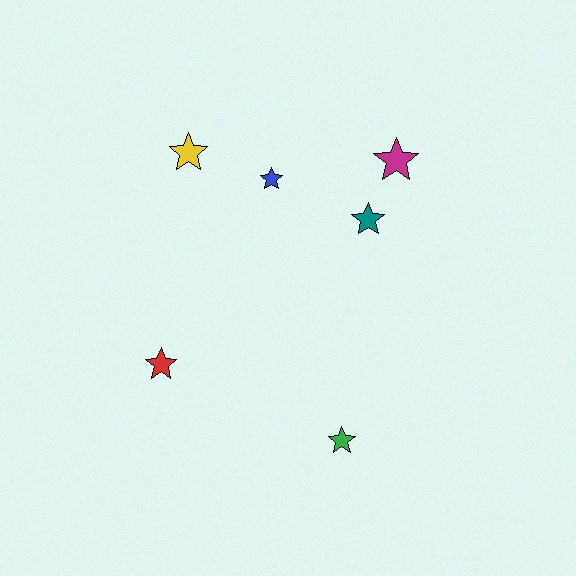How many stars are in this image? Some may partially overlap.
There are 6 stars.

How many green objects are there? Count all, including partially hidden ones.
There is 1 green object.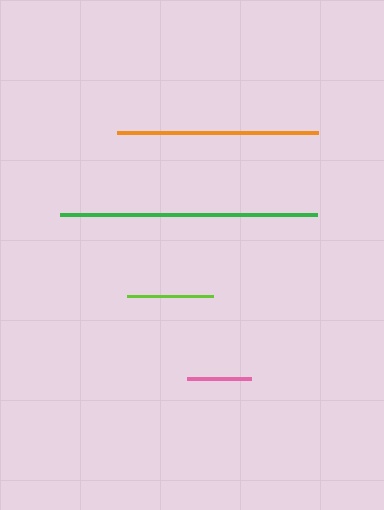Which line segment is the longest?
The green line is the longest at approximately 257 pixels.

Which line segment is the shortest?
The pink line is the shortest at approximately 63 pixels.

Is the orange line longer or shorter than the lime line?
The orange line is longer than the lime line.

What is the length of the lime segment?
The lime segment is approximately 86 pixels long.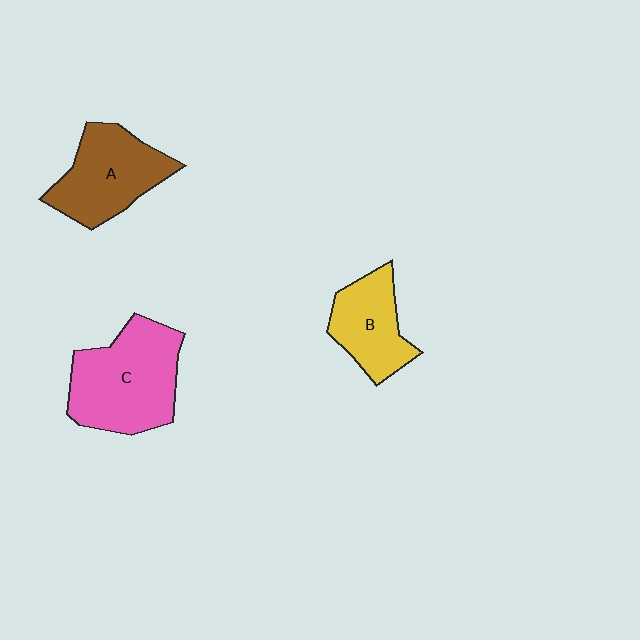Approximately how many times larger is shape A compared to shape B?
Approximately 1.3 times.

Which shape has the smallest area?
Shape B (yellow).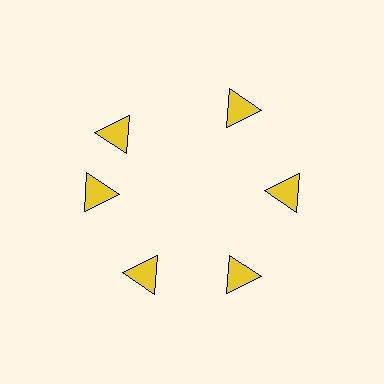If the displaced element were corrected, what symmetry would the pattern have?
It would have 6-fold rotational symmetry — the pattern would map onto itself every 60 degrees.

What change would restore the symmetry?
The symmetry would be restored by rotating it back into even spacing with its neighbors so that all 6 triangles sit at equal angles and equal distance from the center.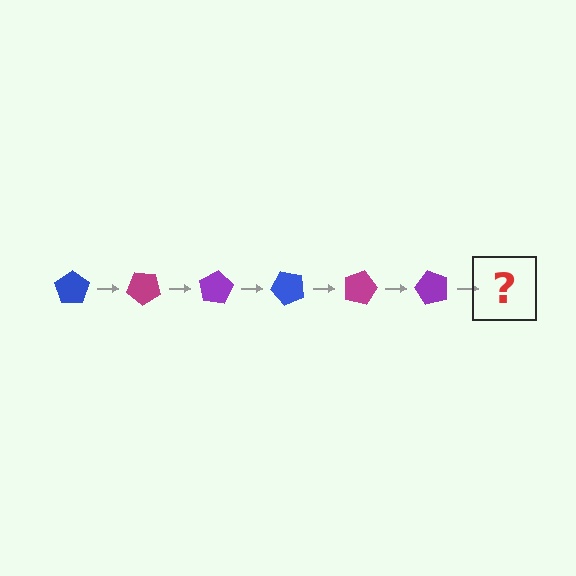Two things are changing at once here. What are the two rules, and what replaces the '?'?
The two rules are that it rotates 40 degrees each step and the color cycles through blue, magenta, and purple. The '?' should be a blue pentagon, rotated 240 degrees from the start.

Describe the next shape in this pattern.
It should be a blue pentagon, rotated 240 degrees from the start.